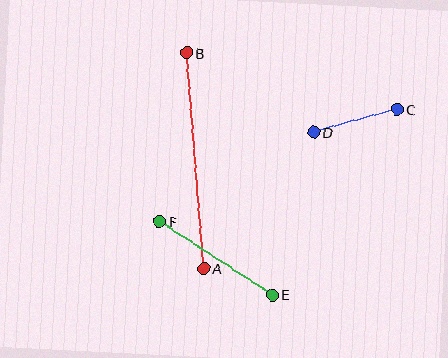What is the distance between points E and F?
The distance is approximately 134 pixels.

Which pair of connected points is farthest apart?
Points A and B are farthest apart.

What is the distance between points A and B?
The distance is approximately 216 pixels.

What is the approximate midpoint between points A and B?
The midpoint is at approximately (195, 161) pixels.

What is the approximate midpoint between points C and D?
The midpoint is at approximately (355, 121) pixels.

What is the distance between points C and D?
The distance is approximately 86 pixels.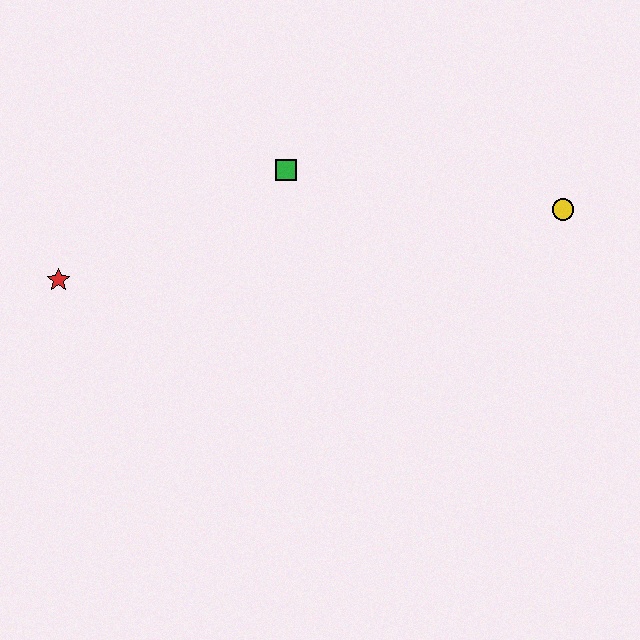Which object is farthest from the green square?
The yellow circle is farthest from the green square.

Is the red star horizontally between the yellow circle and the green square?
No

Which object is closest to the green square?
The red star is closest to the green square.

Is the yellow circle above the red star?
Yes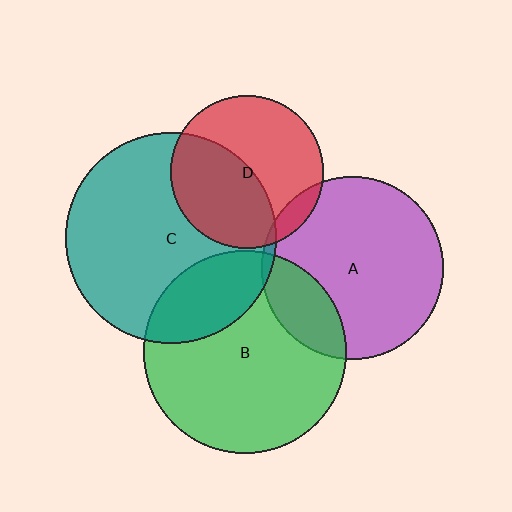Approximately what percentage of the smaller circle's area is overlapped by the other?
Approximately 45%.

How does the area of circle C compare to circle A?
Approximately 1.3 times.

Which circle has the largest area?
Circle C (teal).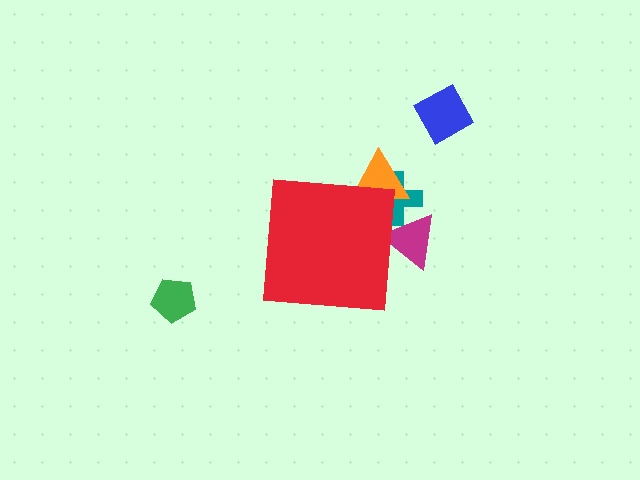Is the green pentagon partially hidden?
No, the green pentagon is fully visible.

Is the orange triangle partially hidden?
Yes, the orange triangle is partially hidden behind the red square.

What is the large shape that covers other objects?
A red square.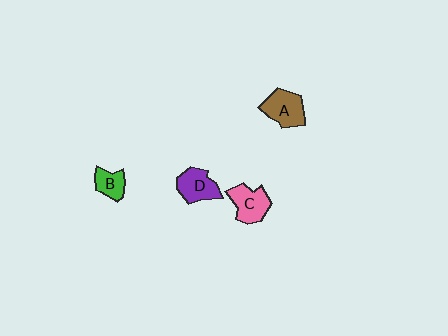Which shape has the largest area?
Shape A (brown).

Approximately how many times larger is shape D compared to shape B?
Approximately 1.5 times.